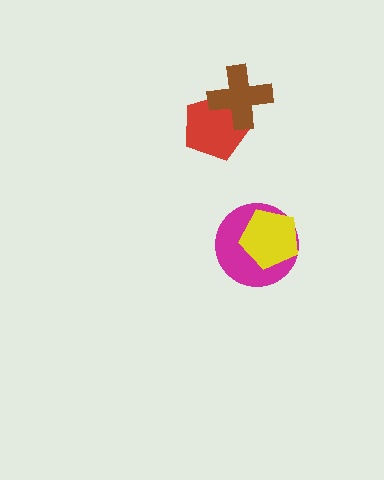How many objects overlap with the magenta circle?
1 object overlaps with the magenta circle.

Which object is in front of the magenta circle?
The yellow pentagon is in front of the magenta circle.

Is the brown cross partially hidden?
No, no other shape covers it.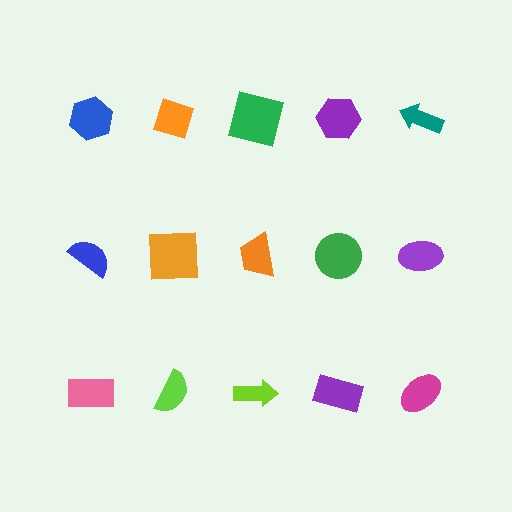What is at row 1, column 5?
A teal arrow.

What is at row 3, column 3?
A lime arrow.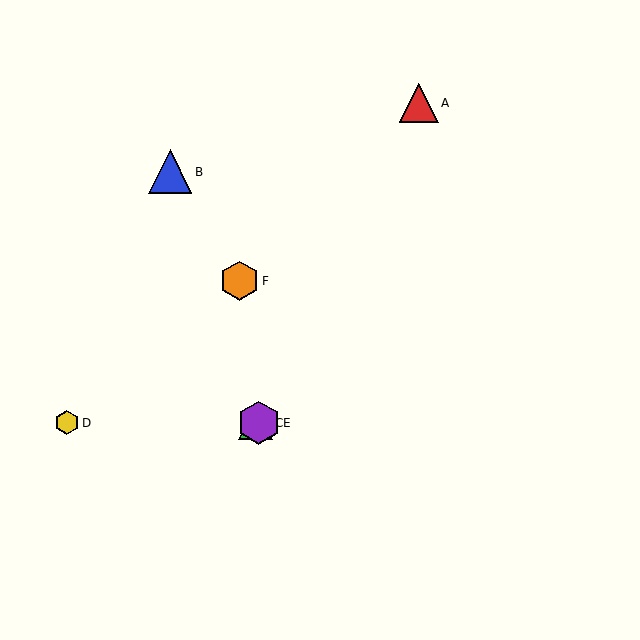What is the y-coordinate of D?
Object D is at y≈423.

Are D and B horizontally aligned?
No, D is at y≈423 and B is at y≈172.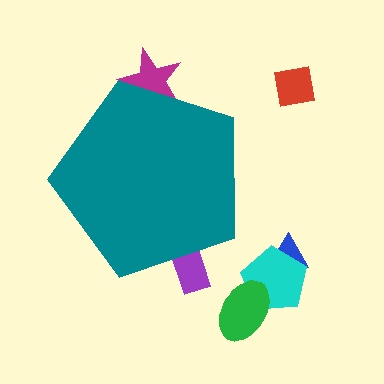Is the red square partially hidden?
No, the red square is fully visible.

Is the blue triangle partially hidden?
No, the blue triangle is fully visible.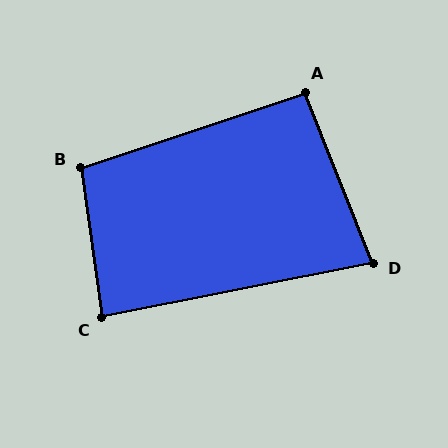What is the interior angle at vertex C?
Approximately 87 degrees (approximately right).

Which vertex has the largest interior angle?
B, at approximately 100 degrees.